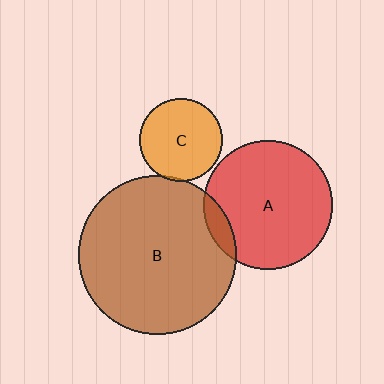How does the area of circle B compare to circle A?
Approximately 1.5 times.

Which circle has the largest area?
Circle B (brown).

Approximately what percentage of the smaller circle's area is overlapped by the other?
Approximately 10%.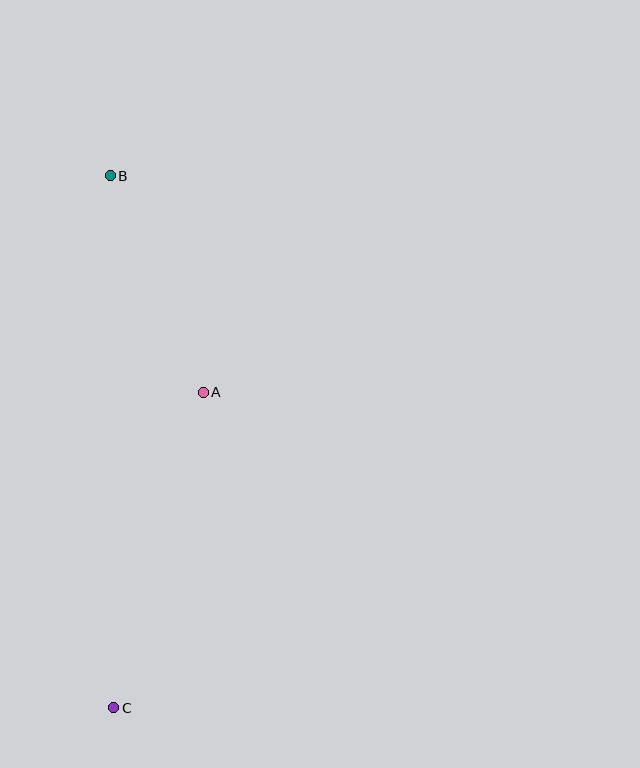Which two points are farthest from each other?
Points B and C are farthest from each other.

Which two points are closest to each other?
Points A and B are closest to each other.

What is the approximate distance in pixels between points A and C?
The distance between A and C is approximately 328 pixels.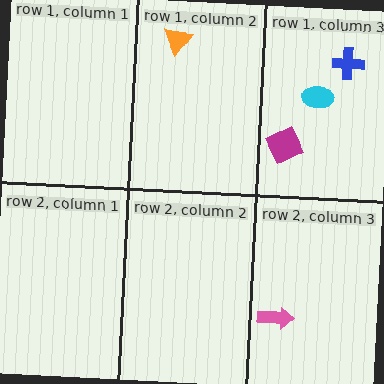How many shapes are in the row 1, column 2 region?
1.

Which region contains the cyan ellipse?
The row 1, column 3 region.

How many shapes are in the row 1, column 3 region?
3.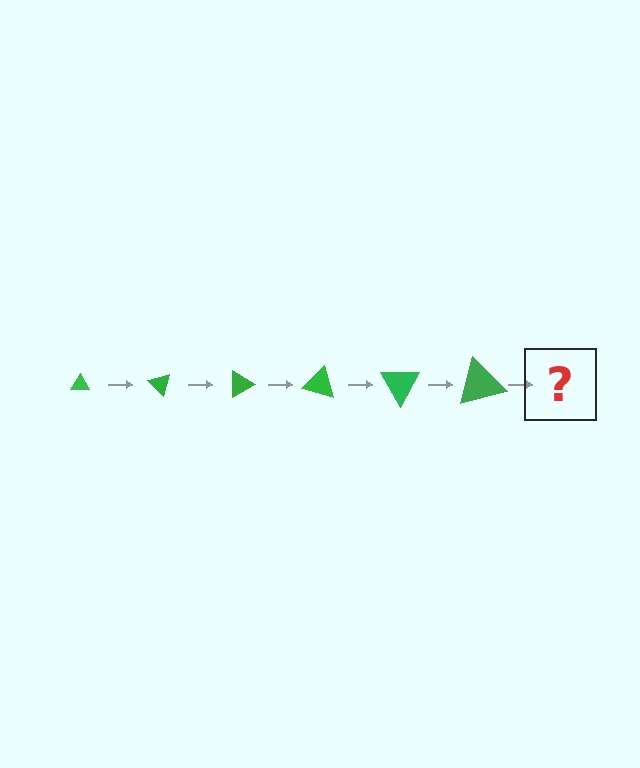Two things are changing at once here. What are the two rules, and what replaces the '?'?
The two rules are that the triangle grows larger each step and it rotates 45 degrees each step. The '?' should be a triangle, larger than the previous one and rotated 270 degrees from the start.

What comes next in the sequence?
The next element should be a triangle, larger than the previous one and rotated 270 degrees from the start.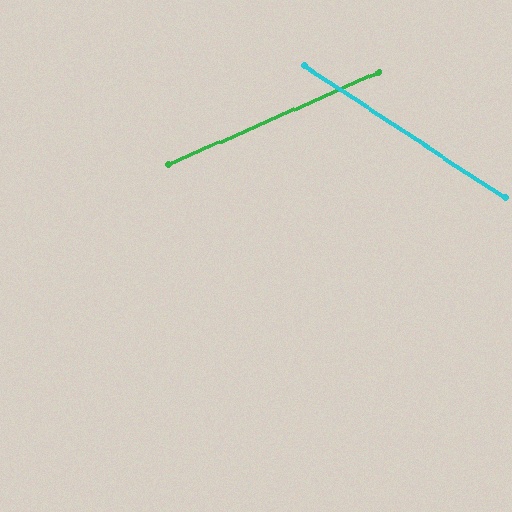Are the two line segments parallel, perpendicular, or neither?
Neither parallel nor perpendicular — they differ by about 57°.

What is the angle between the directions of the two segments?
Approximately 57 degrees.